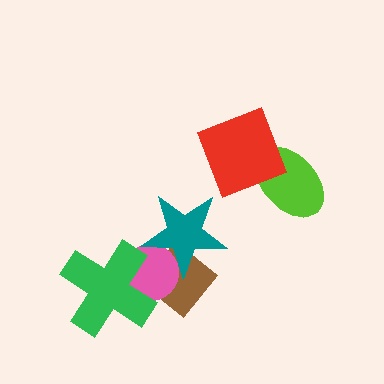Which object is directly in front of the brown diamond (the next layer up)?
The pink circle is directly in front of the brown diamond.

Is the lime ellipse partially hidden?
Yes, it is partially covered by another shape.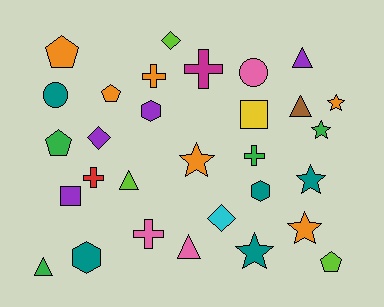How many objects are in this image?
There are 30 objects.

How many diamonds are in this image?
There are 3 diamonds.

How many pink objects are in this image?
There are 3 pink objects.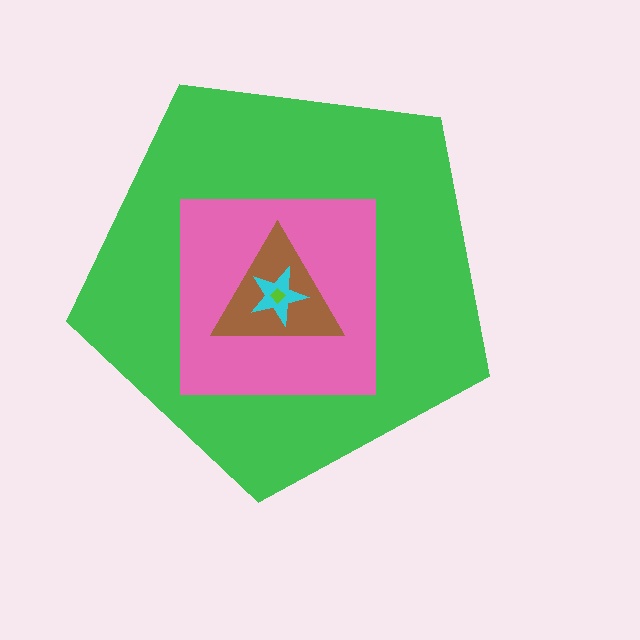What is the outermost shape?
The green pentagon.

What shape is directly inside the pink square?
The brown triangle.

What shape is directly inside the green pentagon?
The pink square.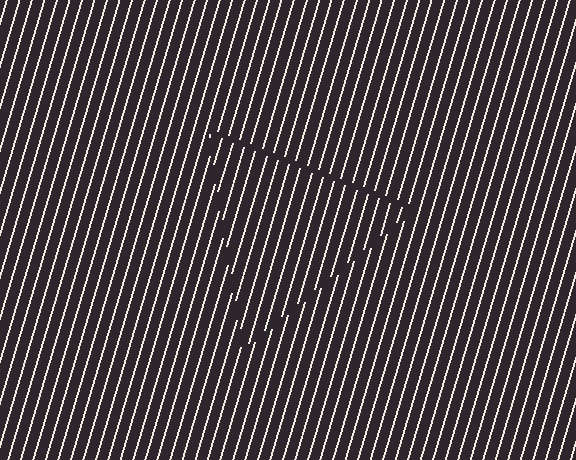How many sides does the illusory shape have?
3 sides — the line-ends trace a triangle.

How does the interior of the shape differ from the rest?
The interior of the shape contains the same grating, shifted by half a period — the contour is defined by the phase discontinuity where line-ends from the inner and outer gratings abut.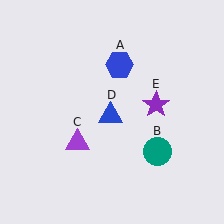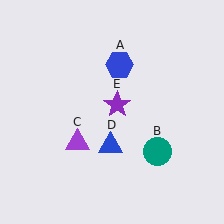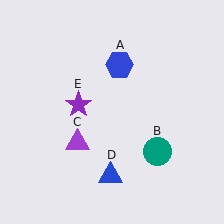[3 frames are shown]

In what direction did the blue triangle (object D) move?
The blue triangle (object D) moved down.